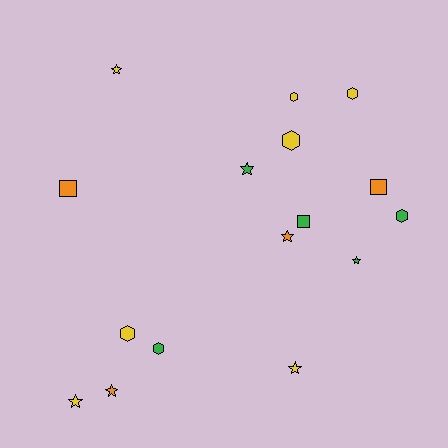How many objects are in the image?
There are 16 objects.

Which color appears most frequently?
Yellow, with 7 objects.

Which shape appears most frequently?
Star, with 7 objects.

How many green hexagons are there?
There are 2 green hexagons.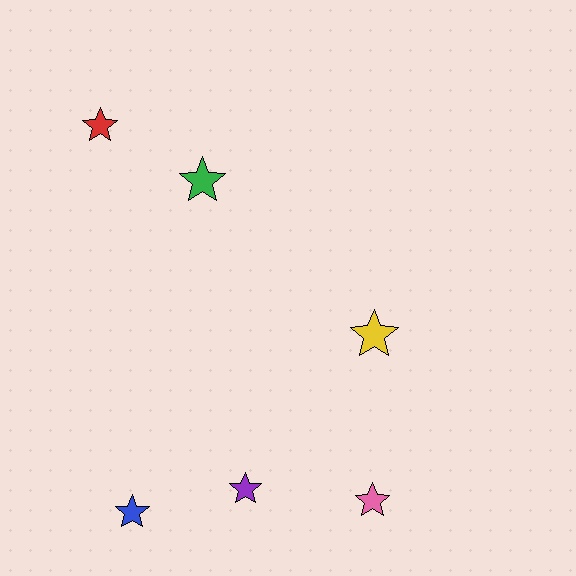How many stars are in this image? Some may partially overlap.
There are 6 stars.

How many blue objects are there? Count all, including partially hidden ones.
There is 1 blue object.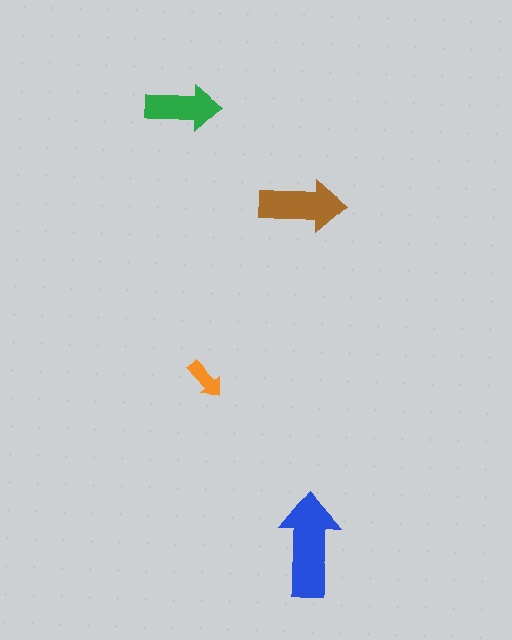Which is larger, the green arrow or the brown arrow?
The brown one.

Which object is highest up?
The green arrow is topmost.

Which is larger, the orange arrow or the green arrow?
The green one.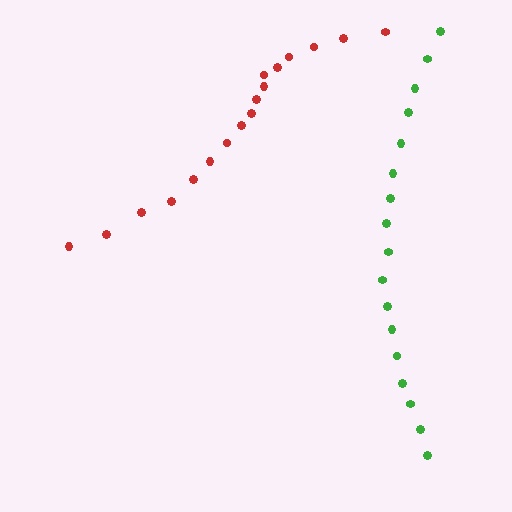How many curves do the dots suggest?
There are 2 distinct paths.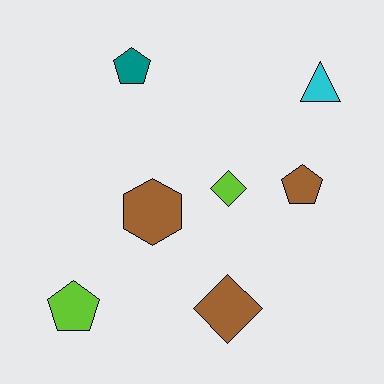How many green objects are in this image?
There are no green objects.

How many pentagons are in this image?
There are 3 pentagons.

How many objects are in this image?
There are 7 objects.